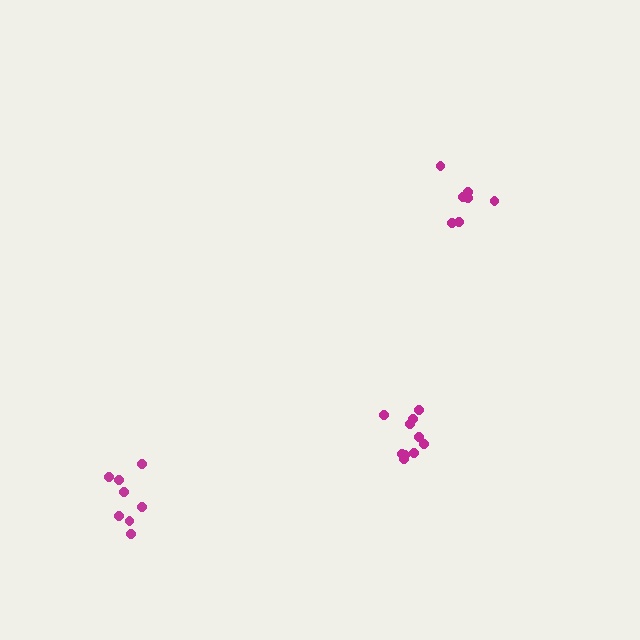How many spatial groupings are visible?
There are 3 spatial groupings.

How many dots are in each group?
Group 1: 8 dots, Group 2: 10 dots, Group 3: 8 dots (26 total).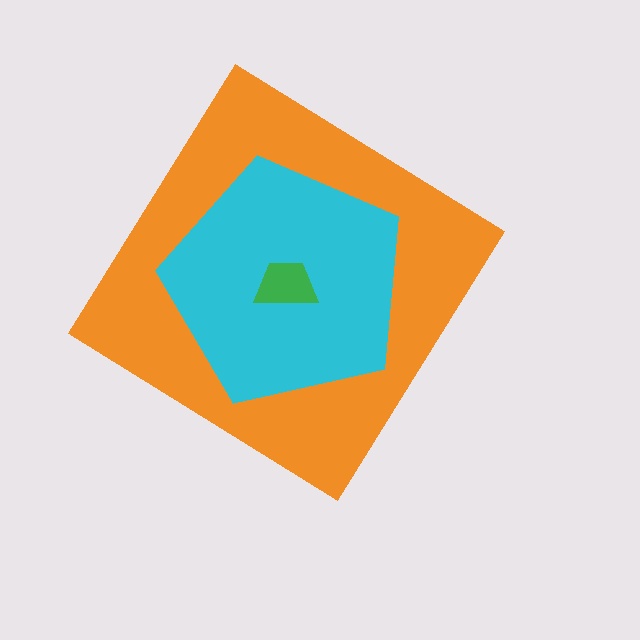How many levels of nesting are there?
3.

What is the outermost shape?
The orange diamond.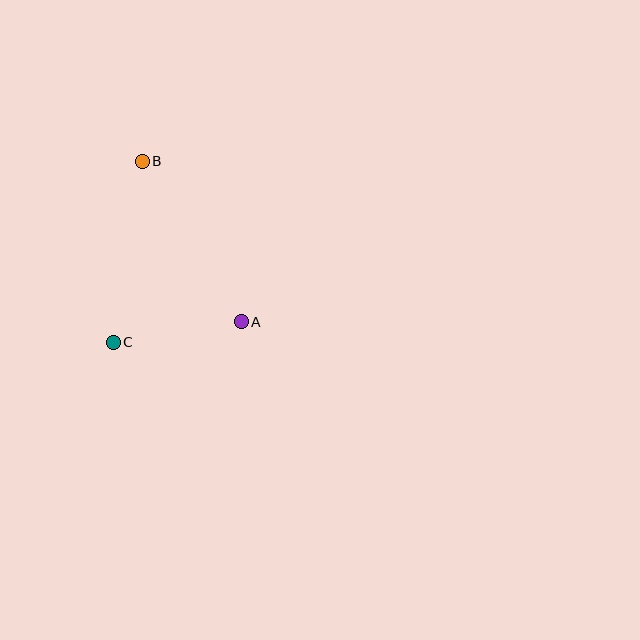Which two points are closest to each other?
Points A and C are closest to each other.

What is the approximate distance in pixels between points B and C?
The distance between B and C is approximately 183 pixels.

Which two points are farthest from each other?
Points A and B are farthest from each other.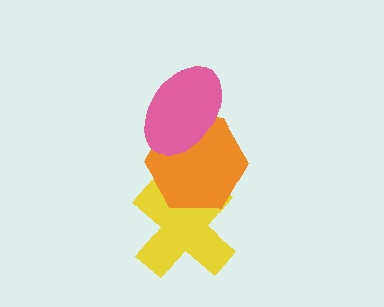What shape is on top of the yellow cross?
The orange hexagon is on top of the yellow cross.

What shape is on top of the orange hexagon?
The pink ellipse is on top of the orange hexagon.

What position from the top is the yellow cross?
The yellow cross is 3rd from the top.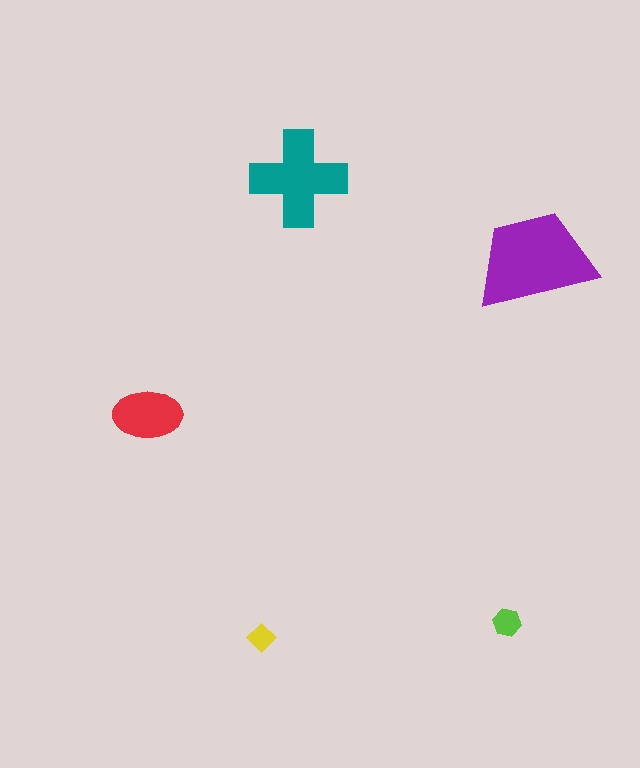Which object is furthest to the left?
The red ellipse is leftmost.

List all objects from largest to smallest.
The purple trapezoid, the teal cross, the red ellipse, the lime hexagon, the yellow diamond.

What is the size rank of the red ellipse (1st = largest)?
3rd.